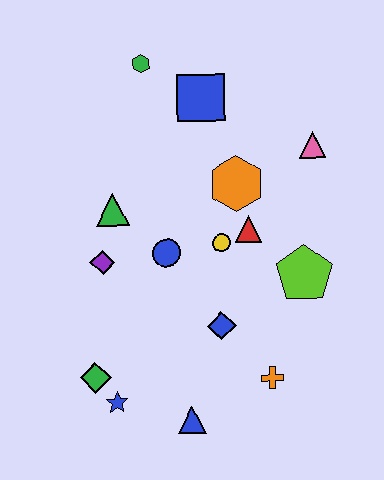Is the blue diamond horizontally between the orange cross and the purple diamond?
Yes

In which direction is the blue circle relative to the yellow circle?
The blue circle is to the left of the yellow circle.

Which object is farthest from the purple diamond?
The pink triangle is farthest from the purple diamond.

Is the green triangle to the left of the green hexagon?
Yes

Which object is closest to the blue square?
The green hexagon is closest to the blue square.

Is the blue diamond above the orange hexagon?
No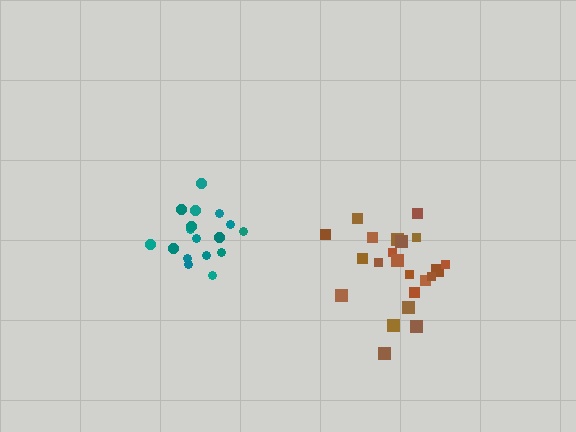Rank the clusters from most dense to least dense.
teal, brown.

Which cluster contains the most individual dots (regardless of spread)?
Brown (22).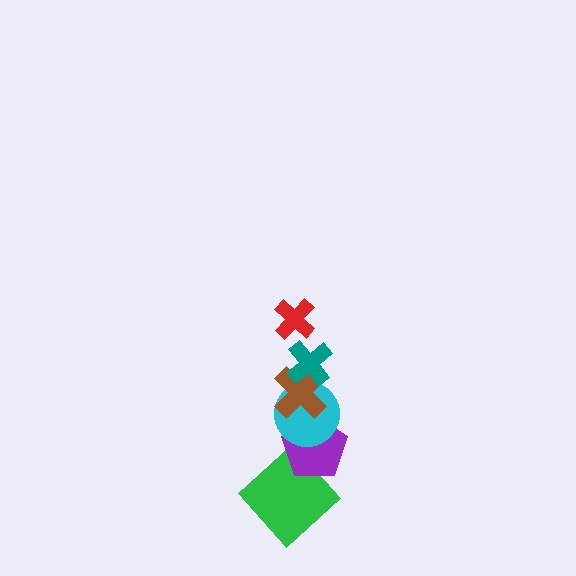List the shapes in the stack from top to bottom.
From top to bottom: the red cross, the teal cross, the brown cross, the cyan circle, the purple pentagon, the green diamond.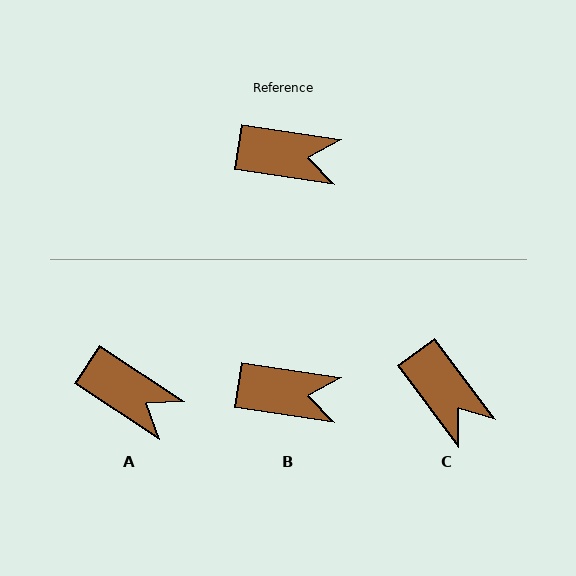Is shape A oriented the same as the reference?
No, it is off by about 25 degrees.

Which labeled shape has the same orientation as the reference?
B.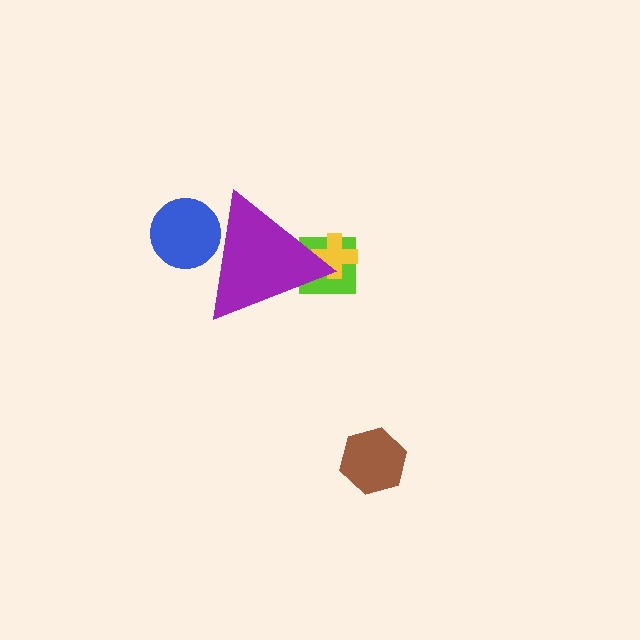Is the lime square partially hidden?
Yes, the lime square is partially hidden behind the purple triangle.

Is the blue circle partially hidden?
Yes, the blue circle is partially hidden behind the purple triangle.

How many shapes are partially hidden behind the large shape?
3 shapes are partially hidden.